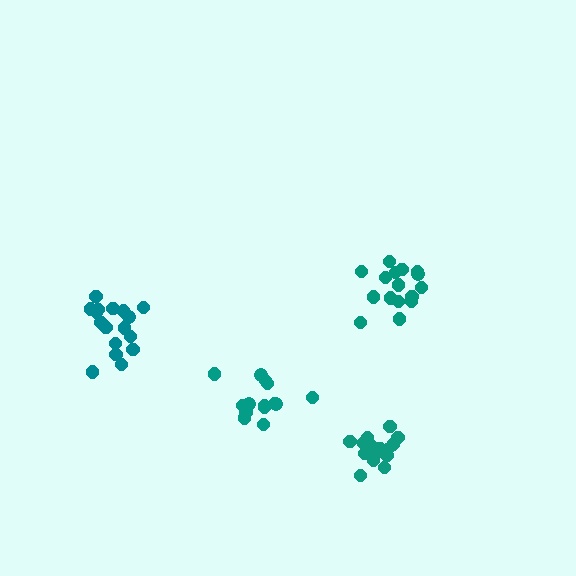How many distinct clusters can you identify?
There are 4 distinct clusters.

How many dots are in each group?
Group 1: 14 dots, Group 2: 16 dots, Group 3: 15 dots, Group 4: 17 dots (62 total).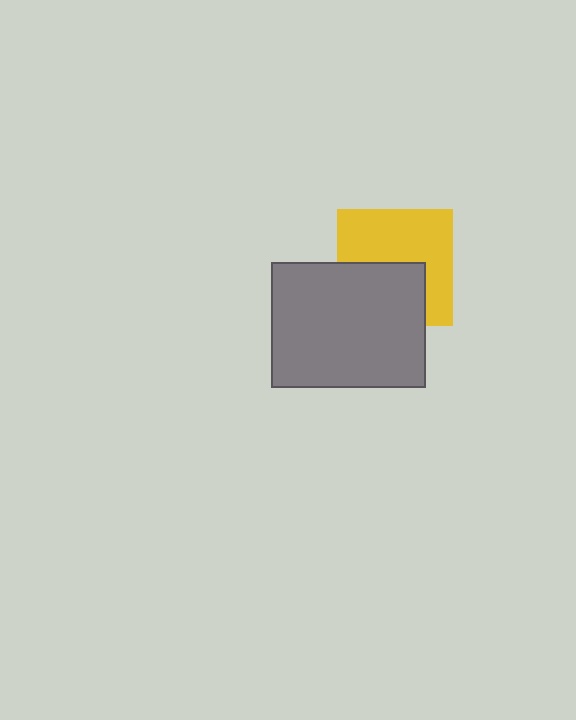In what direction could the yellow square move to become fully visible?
The yellow square could move up. That would shift it out from behind the gray rectangle entirely.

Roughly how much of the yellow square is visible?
About half of it is visible (roughly 58%).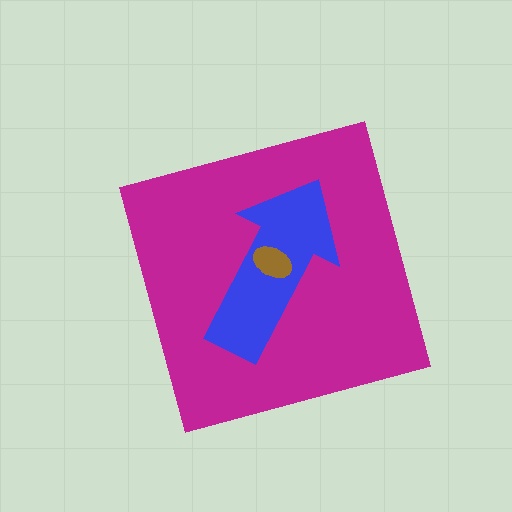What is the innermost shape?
The brown ellipse.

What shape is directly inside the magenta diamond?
The blue arrow.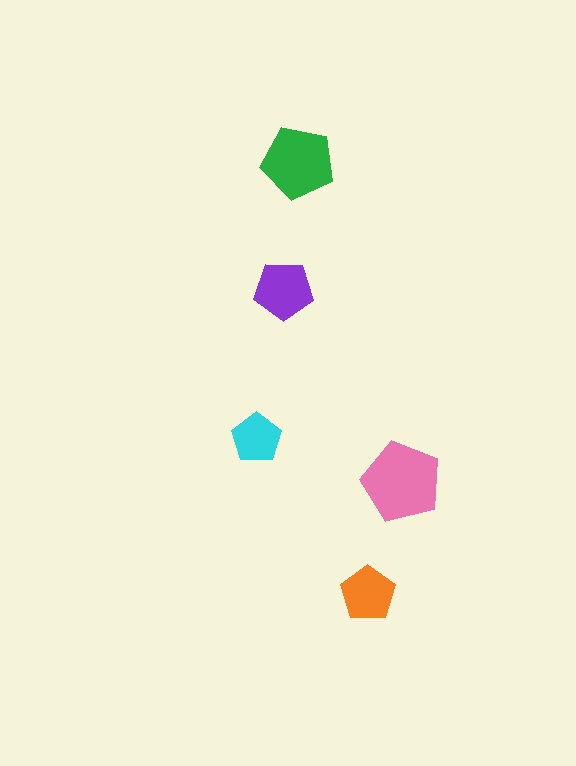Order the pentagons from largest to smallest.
the pink one, the green one, the purple one, the orange one, the cyan one.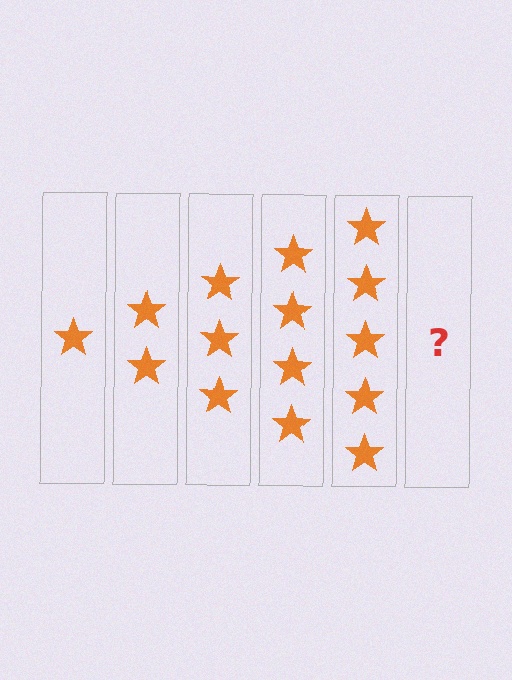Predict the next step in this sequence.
The next step is 6 stars.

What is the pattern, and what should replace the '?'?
The pattern is that each step adds one more star. The '?' should be 6 stars.